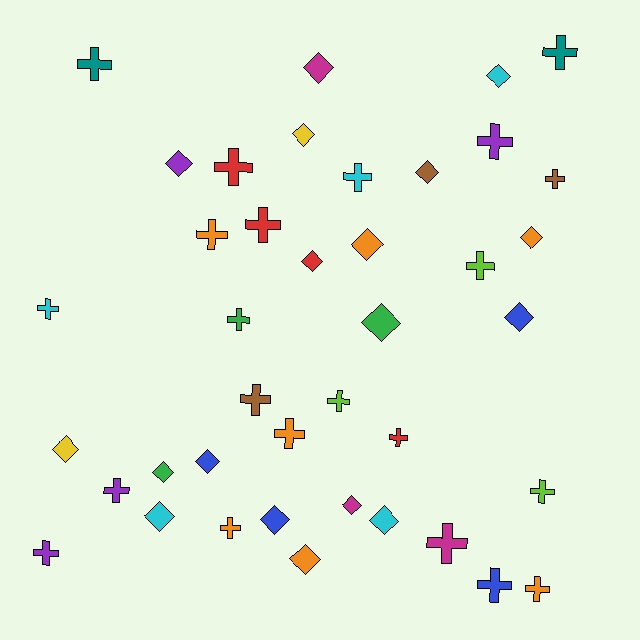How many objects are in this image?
There are 40 objects.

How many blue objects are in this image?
There are 4 blue objects.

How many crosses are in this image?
There are 22 crosses.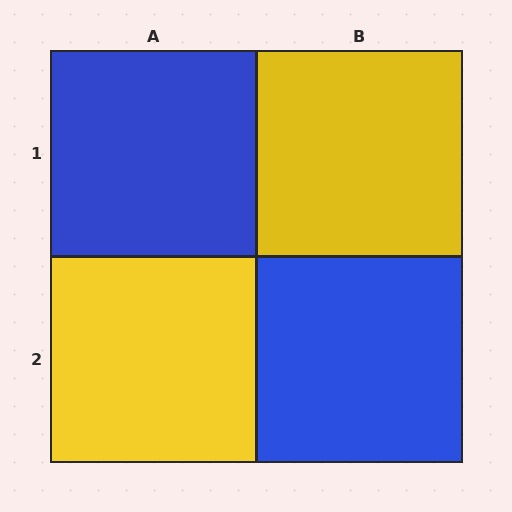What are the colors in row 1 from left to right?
Blue, yellow.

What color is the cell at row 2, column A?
Yellow.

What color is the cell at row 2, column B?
Blue.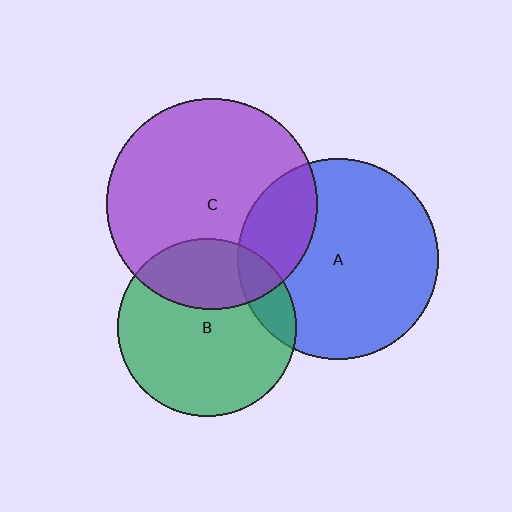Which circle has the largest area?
Circle C (purple).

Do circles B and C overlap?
Yes.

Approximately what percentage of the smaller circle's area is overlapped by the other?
Approximately 30%.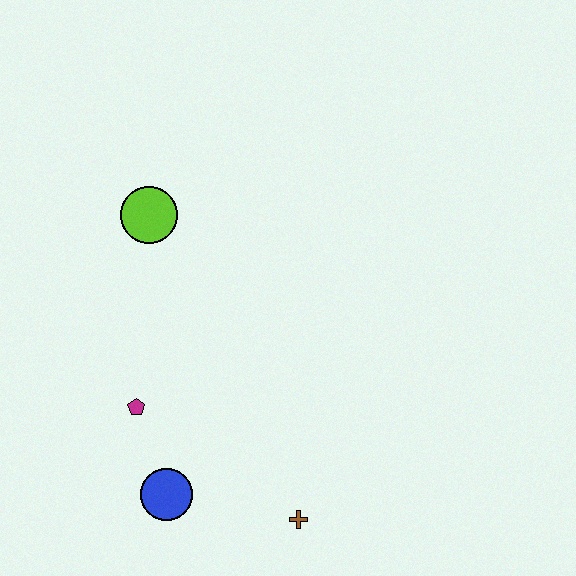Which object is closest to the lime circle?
The magenta pentagon is closest to the lime circle.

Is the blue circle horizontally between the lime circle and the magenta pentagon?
No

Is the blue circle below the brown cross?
No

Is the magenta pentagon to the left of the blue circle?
Yes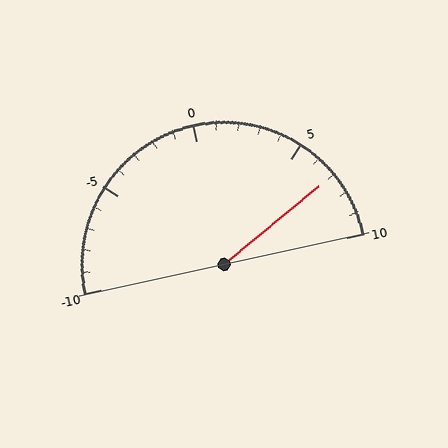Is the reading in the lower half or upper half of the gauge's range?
The reading is in the upper half of the range (-10 to 10).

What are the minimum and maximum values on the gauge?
The gauge ranges from -10 to 10.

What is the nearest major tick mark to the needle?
The nearest major tick mark is 5.